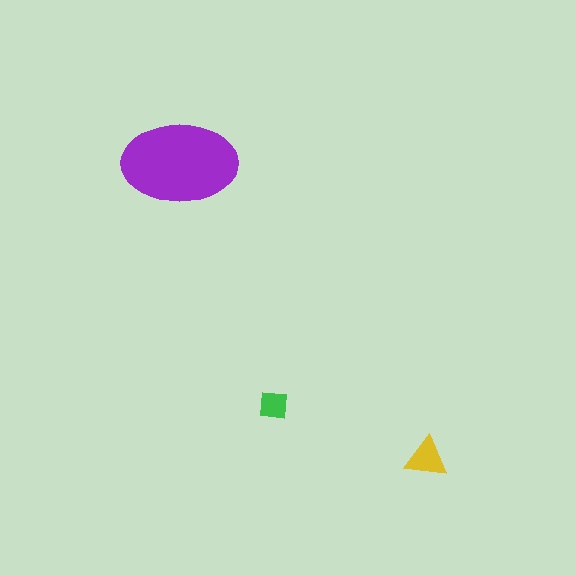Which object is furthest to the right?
The yellow triangle is rightmost.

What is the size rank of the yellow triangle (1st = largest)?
2nd.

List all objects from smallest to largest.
The green square, the yellow triangle, the purple ellipse.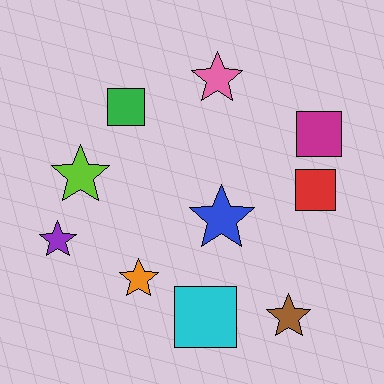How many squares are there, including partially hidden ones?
There are 4 squares.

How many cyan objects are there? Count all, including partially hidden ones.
There is 1 cyan object.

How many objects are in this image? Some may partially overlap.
There are 10 objects.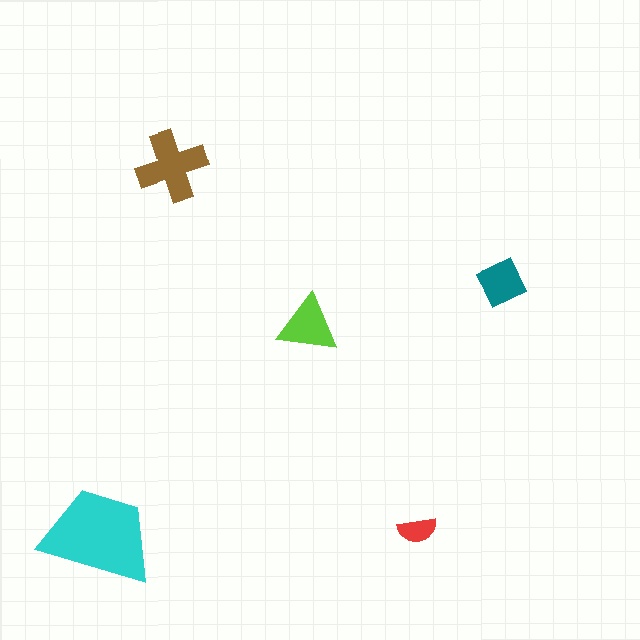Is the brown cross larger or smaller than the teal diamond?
Larger.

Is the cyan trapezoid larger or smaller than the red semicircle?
Larger.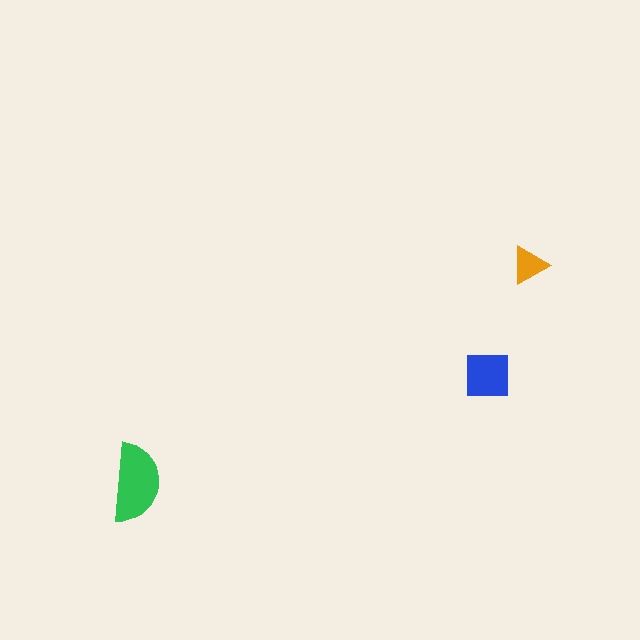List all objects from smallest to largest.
The orange triangle, the blue square, the green semicircle.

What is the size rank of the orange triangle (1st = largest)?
3rd.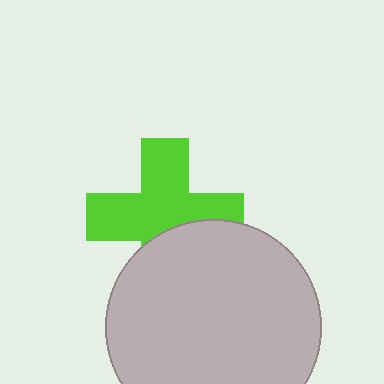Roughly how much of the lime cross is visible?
Most of it is visible (roughly 67%).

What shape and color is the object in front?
The object in front is a light gray circle.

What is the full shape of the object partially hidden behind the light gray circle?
The partially hidden object is a lime cross.